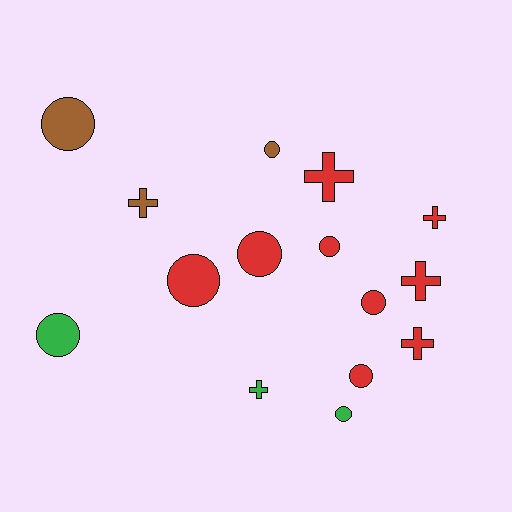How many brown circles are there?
There are 2 brown circles.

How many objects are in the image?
There are 15 objects.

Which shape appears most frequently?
Circle, with 9 objects.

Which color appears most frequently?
Red, with 9 objects.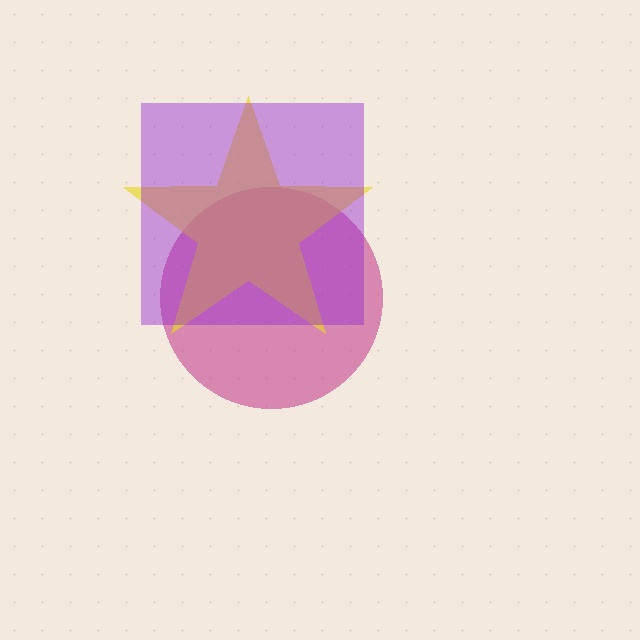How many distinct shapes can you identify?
There are 3 distinct shapes: a magenta circle, a yellow star, a purple square.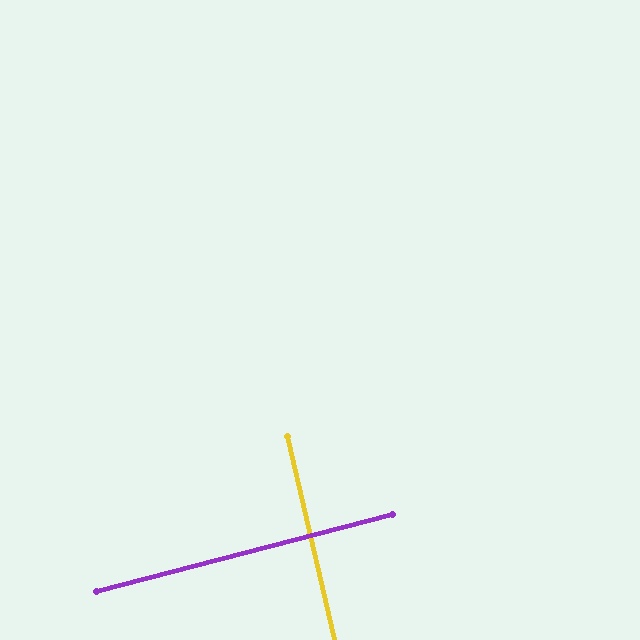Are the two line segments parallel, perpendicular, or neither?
Perpendicular — they meet at approximately 88°.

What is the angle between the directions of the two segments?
Approximately 88 degrees.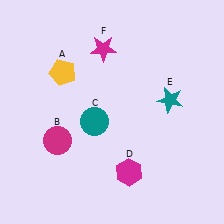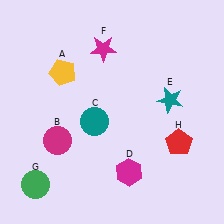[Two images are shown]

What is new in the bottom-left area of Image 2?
A green circle (G) was added in the bottom-left area of Image 2.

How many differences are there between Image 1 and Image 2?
There are 2 differences between the two images.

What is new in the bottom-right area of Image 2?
A red pentagon (H) was added in the bottom-right area of Image 2.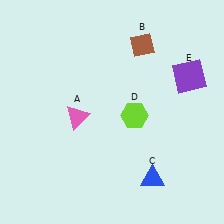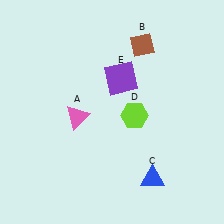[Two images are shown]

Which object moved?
The purple square (E) moved left.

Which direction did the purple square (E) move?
The purple square (E) moved left.